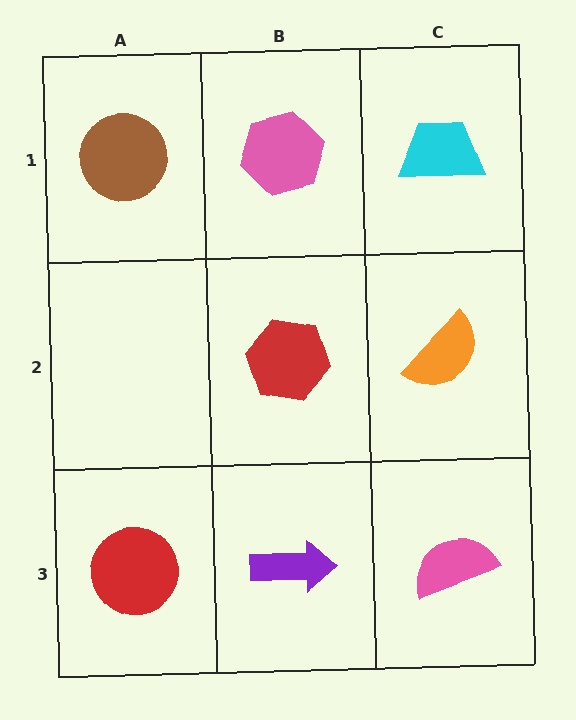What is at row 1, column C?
A cyan trapezoid.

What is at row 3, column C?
A pink semicircle.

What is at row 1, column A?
A brown circle.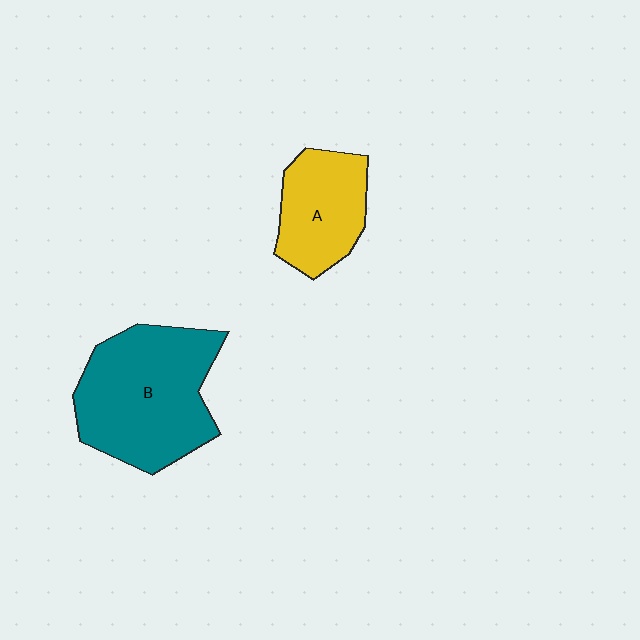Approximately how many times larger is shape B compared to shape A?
Approximately 1.8 times.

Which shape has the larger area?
Shape B (teal).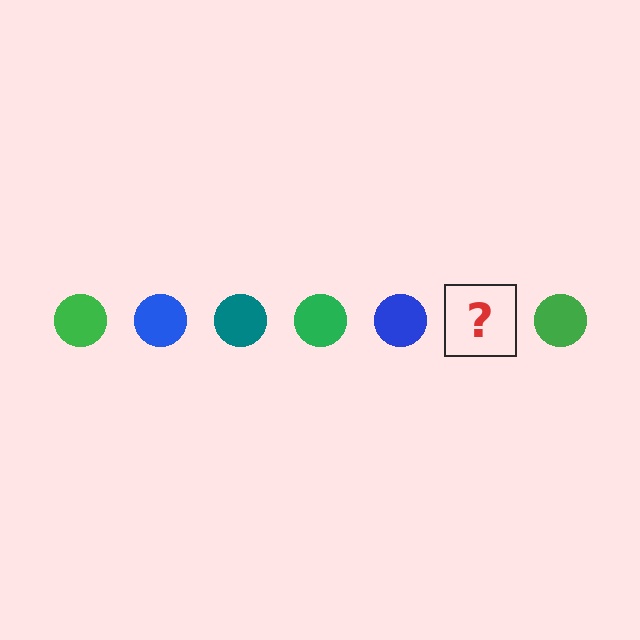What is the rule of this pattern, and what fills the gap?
The rule is that the pattern cycles through green, blue, teal circles. The gap should be filled with a teal circle.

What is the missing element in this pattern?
The missing element is a teal circle.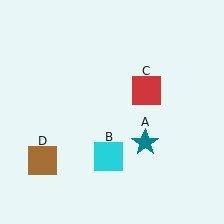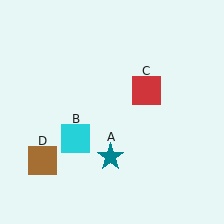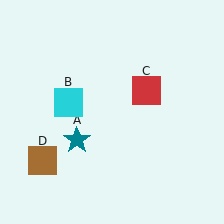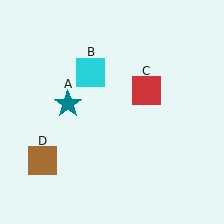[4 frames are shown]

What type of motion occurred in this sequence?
The teal star (object A), cyan square (object B) rotated clockwise around the center of the scene.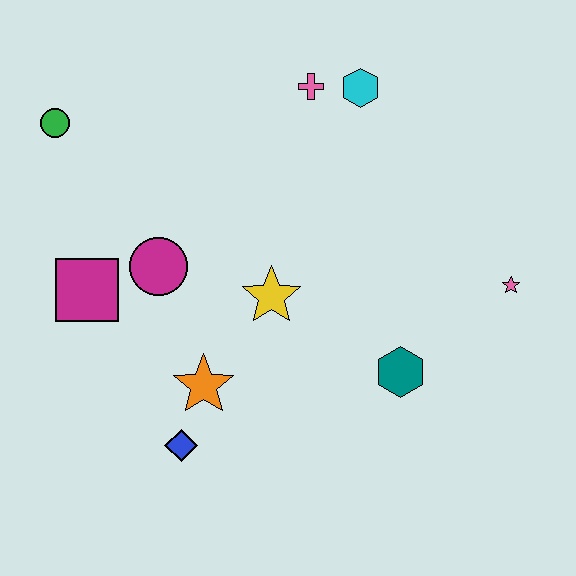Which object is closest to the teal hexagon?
The pink star is closest to the teal hexagon.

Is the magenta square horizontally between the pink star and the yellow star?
No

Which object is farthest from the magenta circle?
The pink star is farthest from the magenta circle.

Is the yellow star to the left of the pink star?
Yes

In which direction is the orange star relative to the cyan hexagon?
The orange star is below the cyan hexagon.